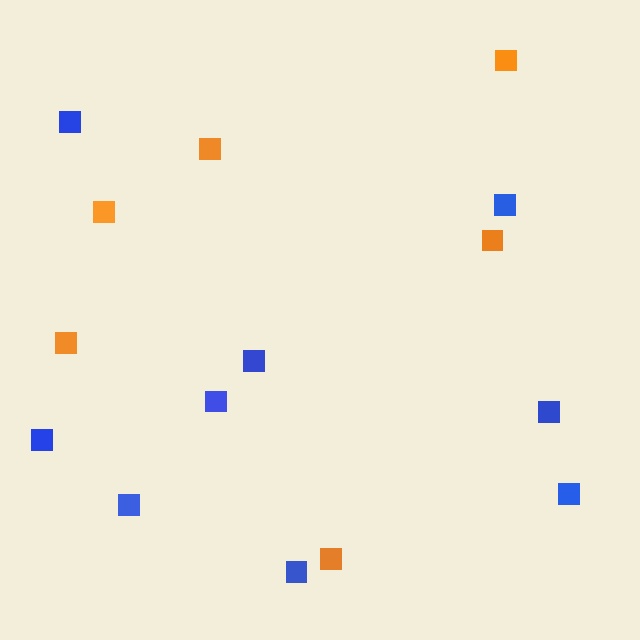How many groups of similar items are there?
There are 2 groups: one group of blue squares (9) and one group of orange squares (6).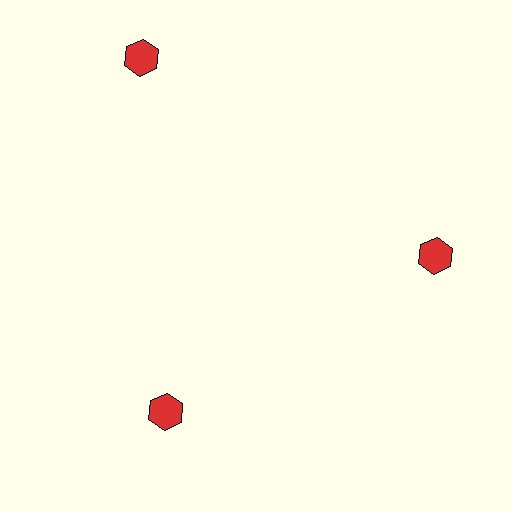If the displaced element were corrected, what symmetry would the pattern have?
It would have 3-fold rotational symmetry — the pattern would map onto itself every 120 degrees.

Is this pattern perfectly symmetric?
No. The 3 red hexagons are arranged in a ring, but one element near the 11 o'clock position is pushed outward from the center, breaking the 3-fold rotational symmetry.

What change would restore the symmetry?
The symmetry would be restored by moving it inward, back onto the ring so that all 3 hexagons sit at equal angles and equal distance from the center.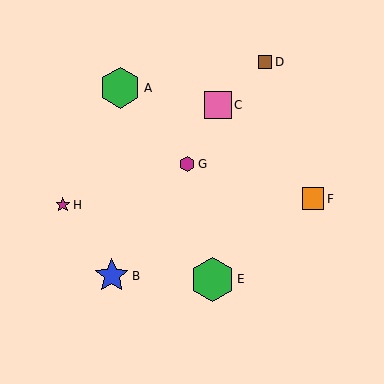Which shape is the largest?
The green hexagon (labeled E) is the largest.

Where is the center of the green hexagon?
The center of the green hexagon is at (120, 88).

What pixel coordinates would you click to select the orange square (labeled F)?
Click at (313, 199) to select the orange square F.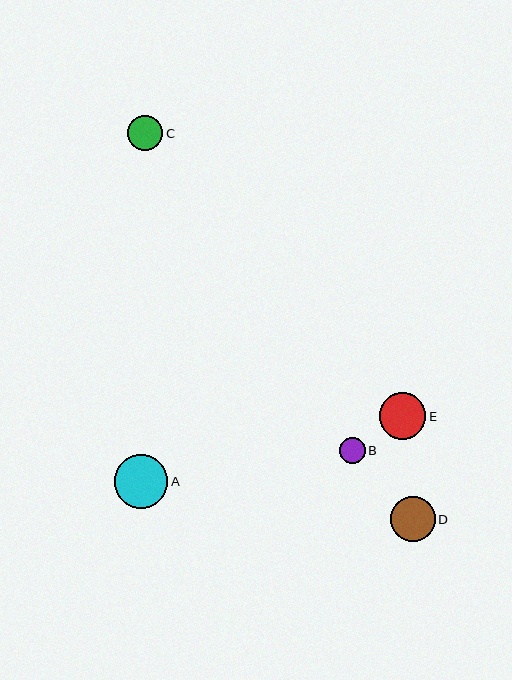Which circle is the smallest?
Circle B is the smallest with a size of approximately 26 pixels.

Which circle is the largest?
Circle A is the largest with a size of approximately 54 pixels.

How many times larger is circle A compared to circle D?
Circle A is approximately 1.2 times the size of circle D.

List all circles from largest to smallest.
From largest to smallest: A, E, D, C, B.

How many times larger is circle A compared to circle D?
Circle A is approximately 1.2 times the size of circle D.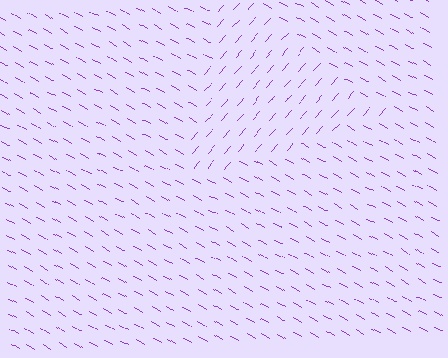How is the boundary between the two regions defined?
The boundary is defined purely by a change in line orientation (approximately 77 degrees difference). All lines are the same color and thickness.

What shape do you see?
I see a triangle.